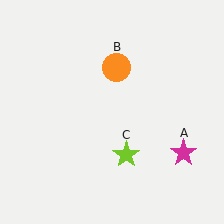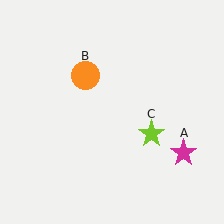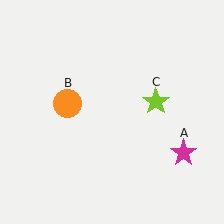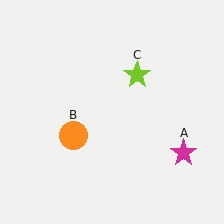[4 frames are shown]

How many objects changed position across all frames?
2 objects changed position: orange circle (object B), lime star (object C).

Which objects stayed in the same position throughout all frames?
Magenta star (object A) remained stationary.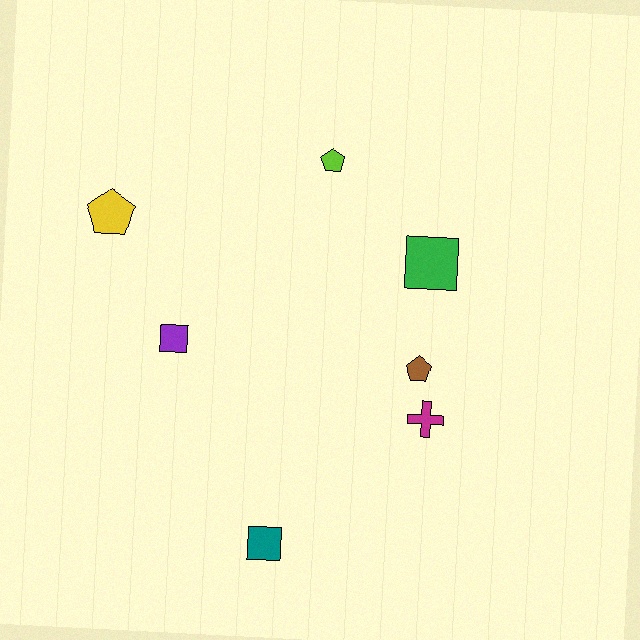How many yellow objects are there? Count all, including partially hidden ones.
There is 1 yellow object.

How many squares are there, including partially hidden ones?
There are 3 squares.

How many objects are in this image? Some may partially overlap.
There are 7 objects.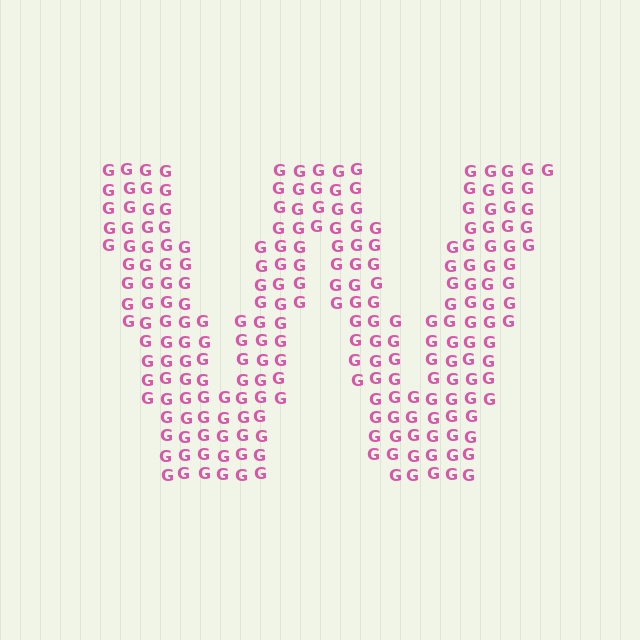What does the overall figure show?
The overall figure shows the letter W.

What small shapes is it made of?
It is made of small letter G's.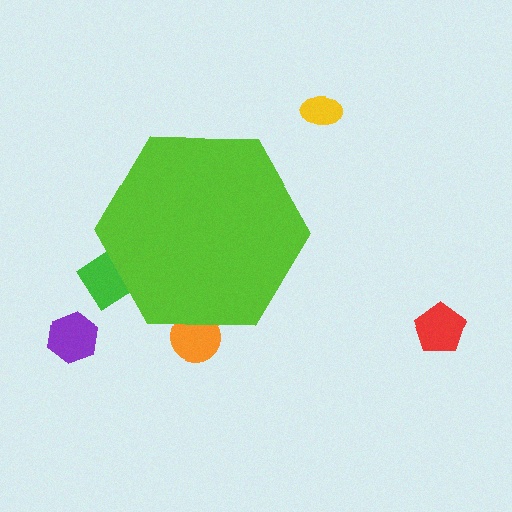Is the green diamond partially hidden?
Yes, the green diamond is partially hidden behind the lime hexagon.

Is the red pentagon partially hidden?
No, the red pentagon is fully visible.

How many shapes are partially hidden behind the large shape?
2 shapes are partially hidden.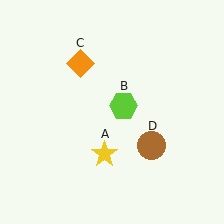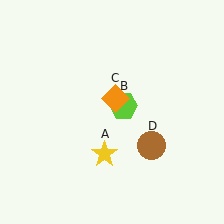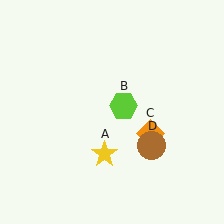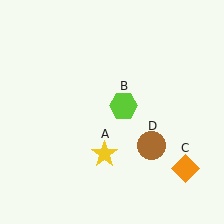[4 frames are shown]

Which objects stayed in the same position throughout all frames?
Yellow star (object A) and lime hexagon (object B) and brown circle (object D) remained stationary.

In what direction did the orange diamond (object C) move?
The orange diamond (object C) moved down and to the right.